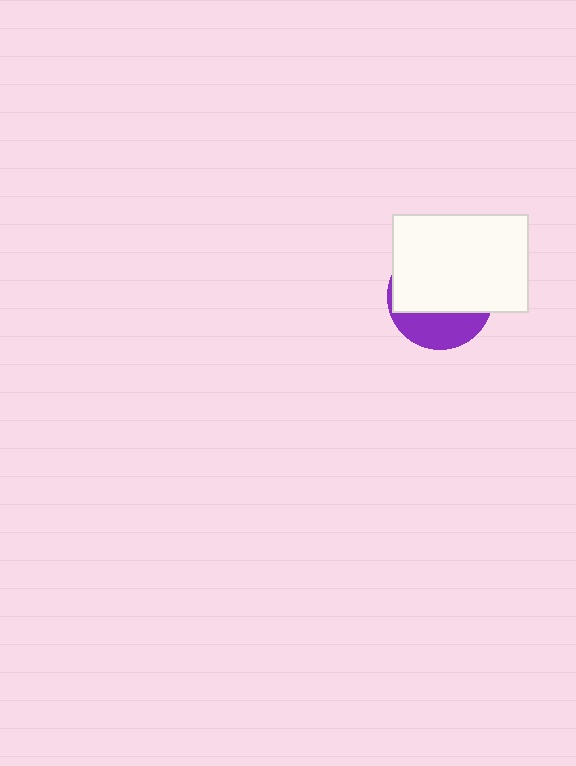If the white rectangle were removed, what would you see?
You would see the complete purple circle.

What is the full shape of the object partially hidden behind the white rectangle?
The partially hidden object is a purple circle.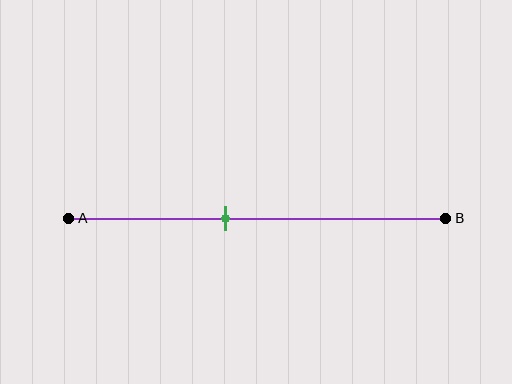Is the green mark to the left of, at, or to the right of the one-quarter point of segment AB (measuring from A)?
The green mark is to the right of the one-quarter point of segment AB.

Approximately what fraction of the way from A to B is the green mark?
The green mark is approximately 40% of the way from A to B.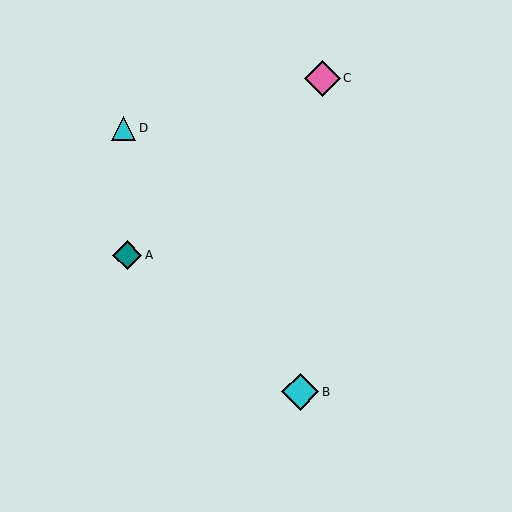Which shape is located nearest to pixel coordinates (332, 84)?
The pink diamond (labeled C) at (322, 78) is nearest to that location.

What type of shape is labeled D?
Shape D is a cyan triangle.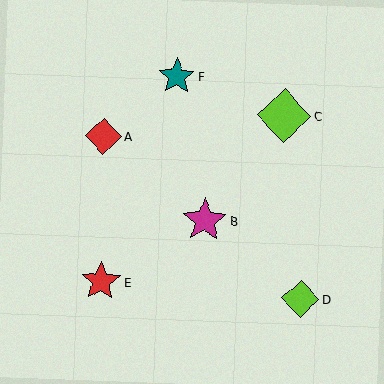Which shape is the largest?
The lime diamond (labeled C) is the largest.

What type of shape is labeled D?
Shape D is a lime diamond.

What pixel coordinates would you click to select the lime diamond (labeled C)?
Click at (284, 116) to select the lime diamond C.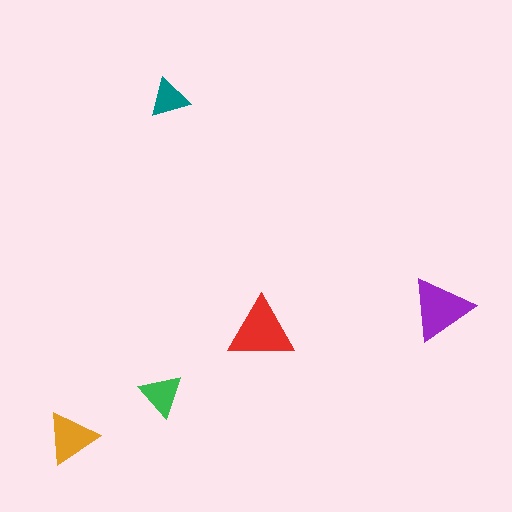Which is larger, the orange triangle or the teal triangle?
The orange one.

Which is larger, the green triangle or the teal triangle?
The green one.